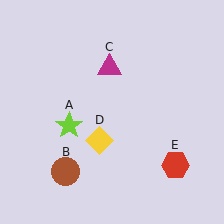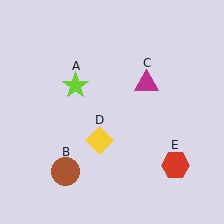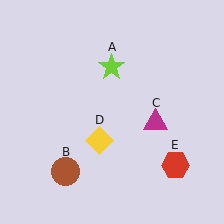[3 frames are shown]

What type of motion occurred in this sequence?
The lime star (object A), magenta triangle (object C) rotated clockwise around the center of the scene.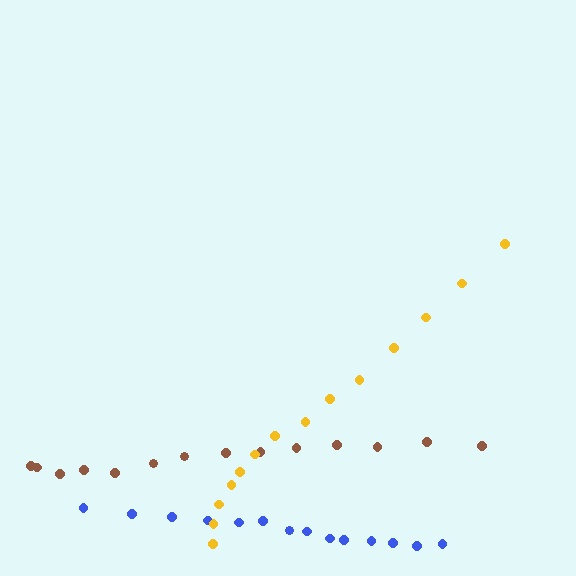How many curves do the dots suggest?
There are 3 distinct paths.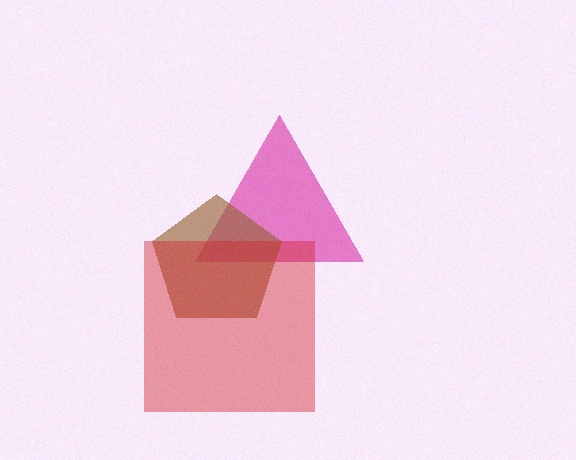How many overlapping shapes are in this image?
There are 3 overlapping shapes in the image.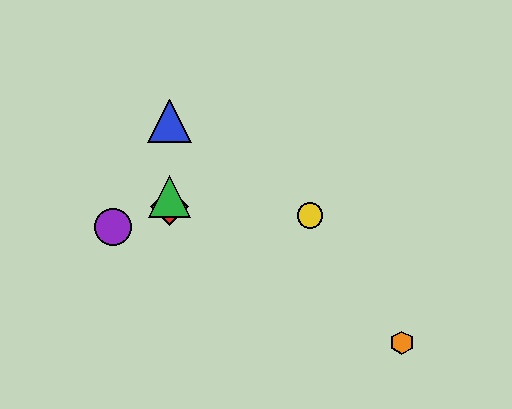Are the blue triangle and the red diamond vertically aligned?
Yes, both are at x≈169.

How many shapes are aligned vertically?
3 shapes (the red diamond, the blue triangle, the green triangle) are aligned vertically.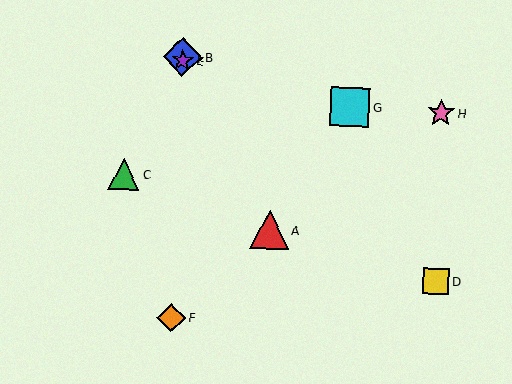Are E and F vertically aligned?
Yes, both are at x≈183.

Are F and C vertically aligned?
No, F is at x≈171 and C is at x≈124.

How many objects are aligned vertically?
3 objects (B, E, F) are aligned vertically.